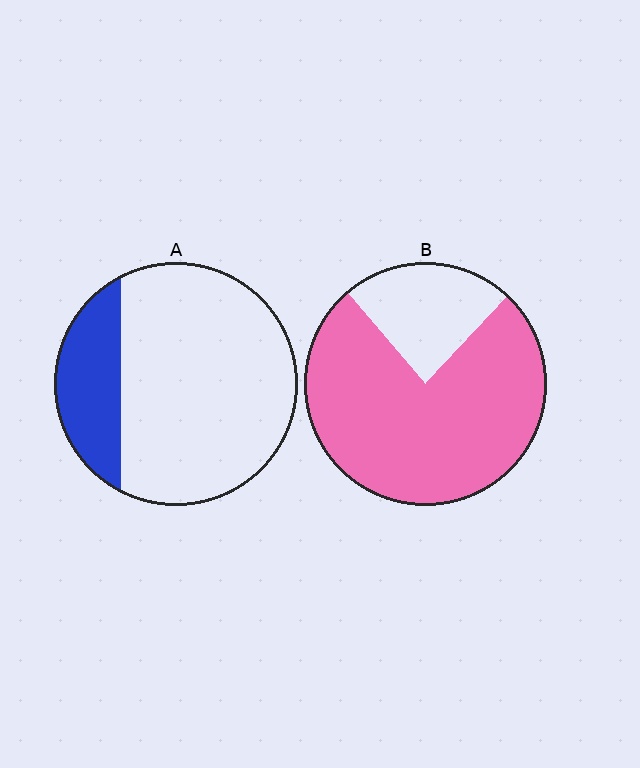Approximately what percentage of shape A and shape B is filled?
A is approximately 20% and B is approximately 75%.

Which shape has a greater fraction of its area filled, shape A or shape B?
Shape B.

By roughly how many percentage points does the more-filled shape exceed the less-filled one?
By roughly 55 percentage points (B over A).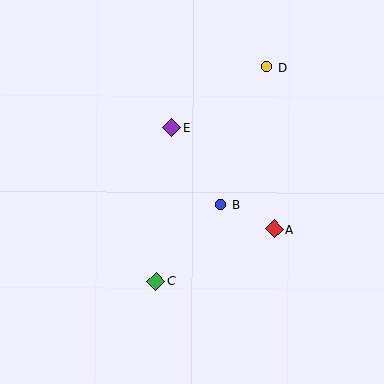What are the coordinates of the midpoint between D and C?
The midpoint between D and C is at (211, 174).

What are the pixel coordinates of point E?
Point E is at (172, 128).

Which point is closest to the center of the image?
Point B at (221, 205) is closest to the center.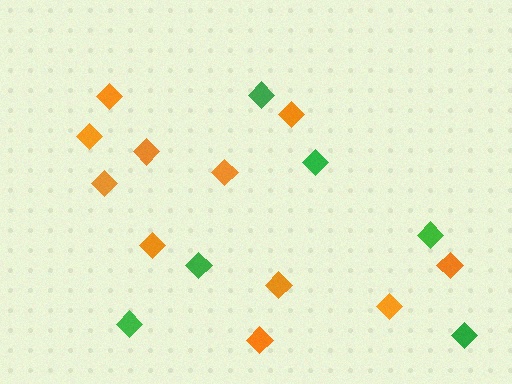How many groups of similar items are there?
There are 2 groups: one group of green diamonds (6) and one group of orange diamonds (11).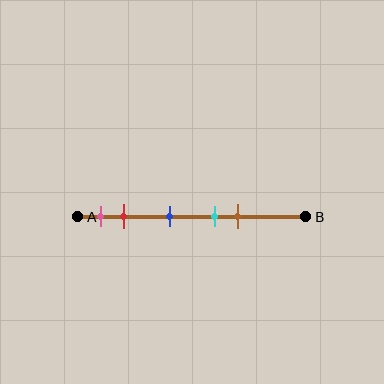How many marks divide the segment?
There are 5 marks dividing the segment.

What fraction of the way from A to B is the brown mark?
The brown mark is approximately 70% (0.7) of the way from A to B.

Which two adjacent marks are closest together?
The cyan and brown marks are the closest adjacent pair.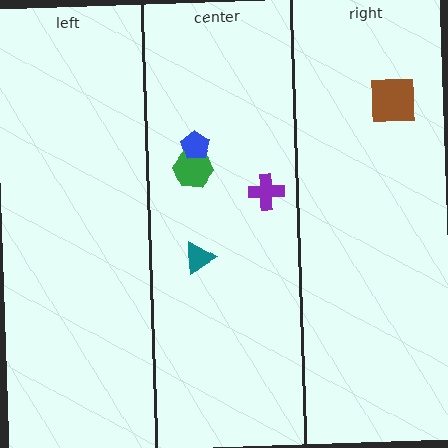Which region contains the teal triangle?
The center region.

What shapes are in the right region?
The brown square.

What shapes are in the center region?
The teal triangle, the purple cross, the green hexagon, the blue pentagon.